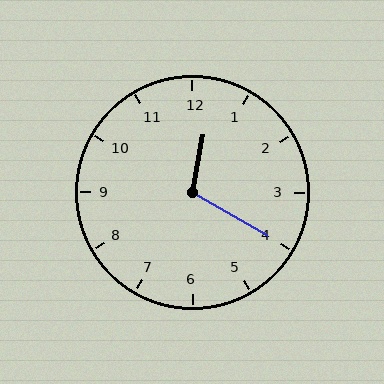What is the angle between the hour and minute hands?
Approximately 110 degrees.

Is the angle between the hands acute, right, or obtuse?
It is obtuse.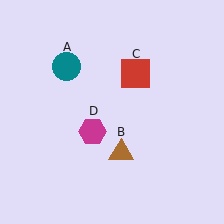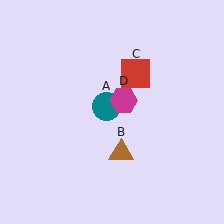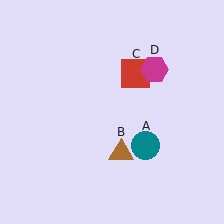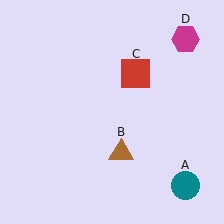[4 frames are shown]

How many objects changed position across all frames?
2 objects changed position: teal circle (object A), magenta hexagon (object D).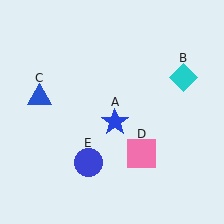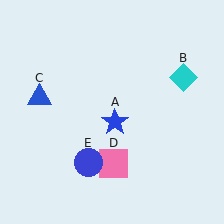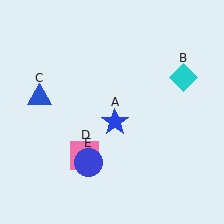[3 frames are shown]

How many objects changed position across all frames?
1 object changed position: pink square (object D).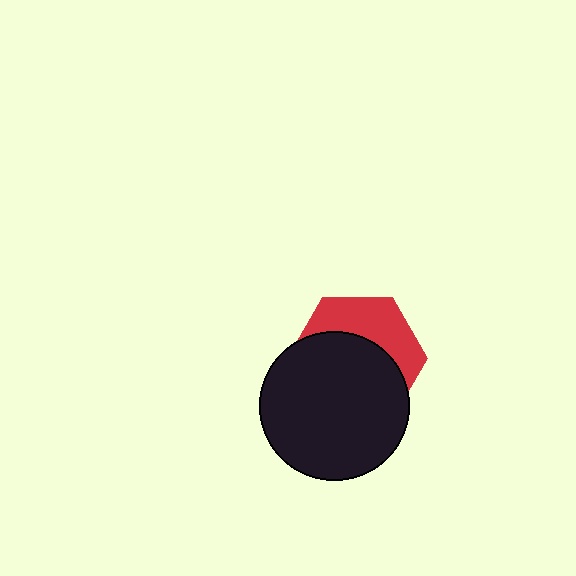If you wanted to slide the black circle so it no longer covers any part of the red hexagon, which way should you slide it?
Slide it down — that is the most direct way to separate the two shapes.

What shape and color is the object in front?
The object in front is a black circle.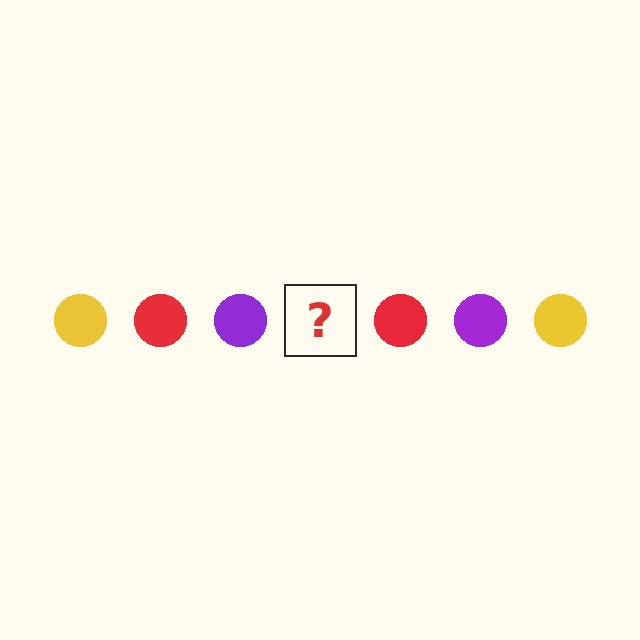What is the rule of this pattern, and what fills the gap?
The rule is that the pattern cycles through yellow, red, purple circles. The gap should be filled with a yellow circle.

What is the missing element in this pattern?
The missing element is a yellow circle.